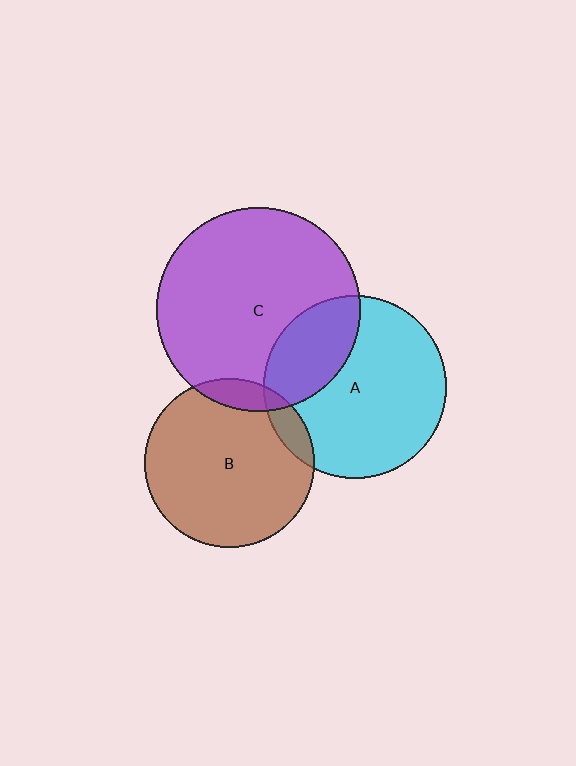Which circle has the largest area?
Circle C (purple).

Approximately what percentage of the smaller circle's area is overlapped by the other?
Approximately 10%.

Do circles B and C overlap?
Yes.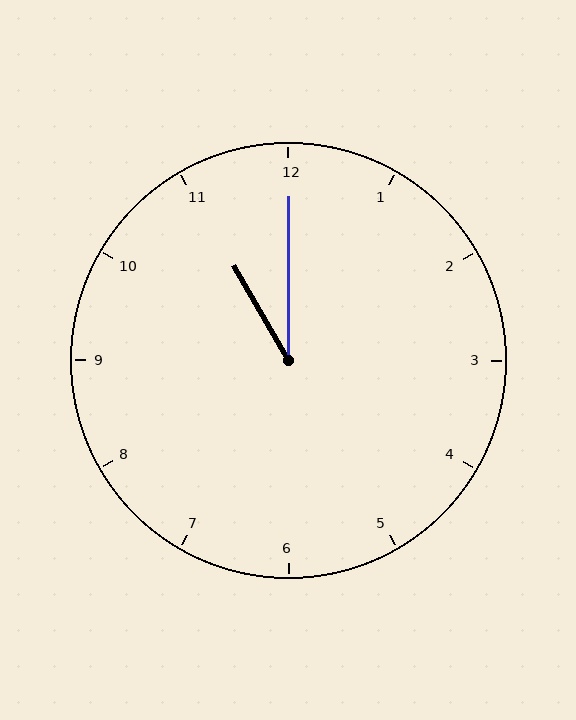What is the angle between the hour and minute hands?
Approximately 30 degrees.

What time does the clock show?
11:00.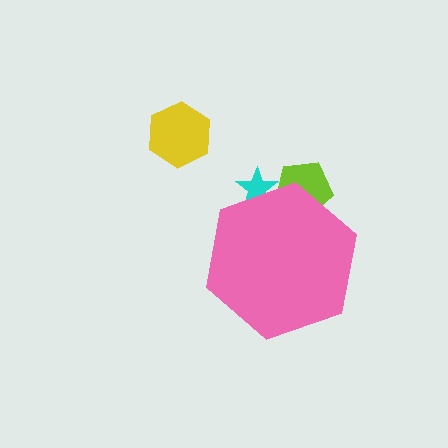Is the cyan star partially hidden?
Yes, the cyan star is partially hidden behind the pink hexagon.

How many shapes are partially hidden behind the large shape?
2 shapes are partially hidden.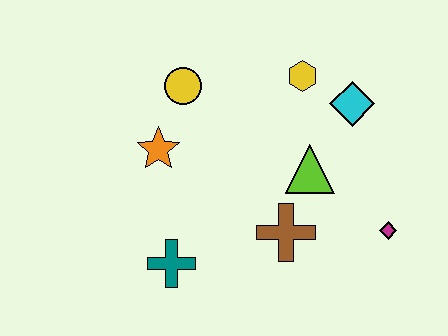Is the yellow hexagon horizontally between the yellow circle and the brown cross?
No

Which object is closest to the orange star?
The yellow circle is closest to the orange star.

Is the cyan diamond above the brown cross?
Yes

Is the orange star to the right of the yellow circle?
No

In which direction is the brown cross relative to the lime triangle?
The brown cross is below the lime triangle.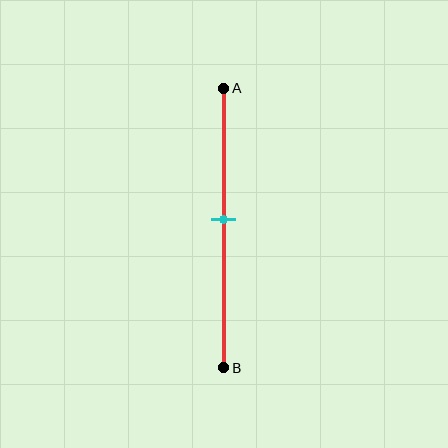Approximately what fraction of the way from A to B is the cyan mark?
The cyan mark is approximately 45% of the way from A to B.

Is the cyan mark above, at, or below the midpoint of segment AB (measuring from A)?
The cyan mark is above the midpoint of segment AB.